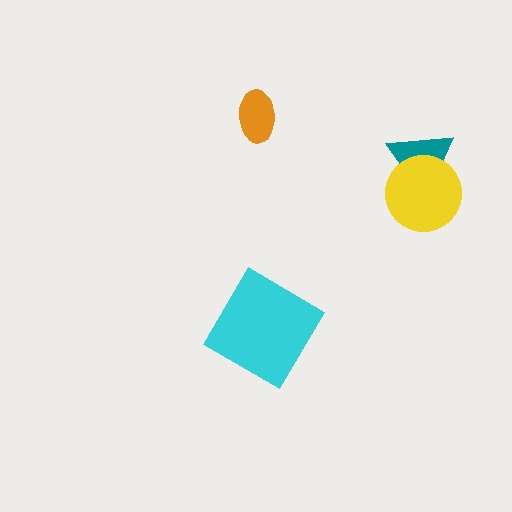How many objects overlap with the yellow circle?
1 object overlaps with the yellow circle.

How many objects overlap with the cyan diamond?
0 objects overlap with the cyan diamond.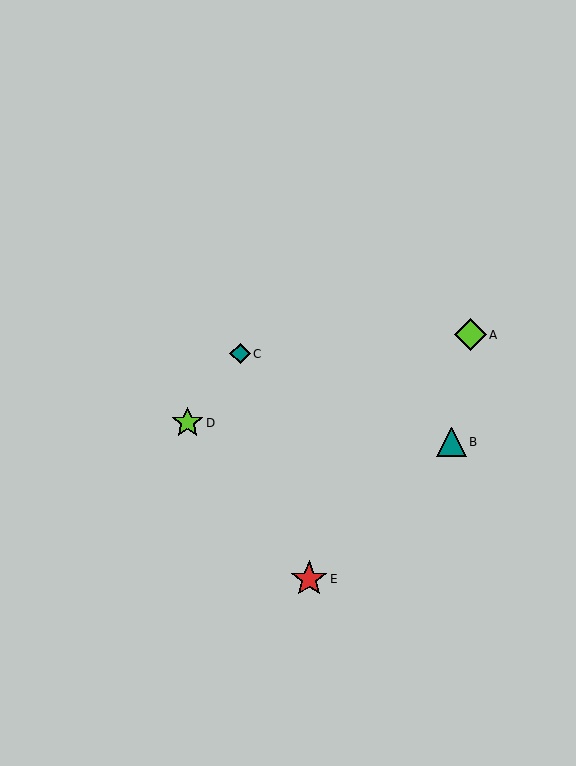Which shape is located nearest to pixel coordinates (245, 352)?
The teal diamond (labeled C) at (240, 354) is nearest to that location.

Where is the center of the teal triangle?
The center of the teal triangle is at (452, 442).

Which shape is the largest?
The red star (labeled E) is the largest.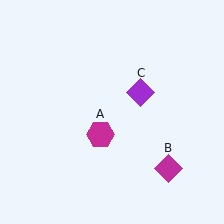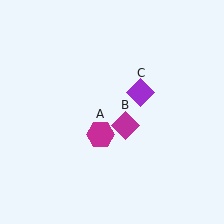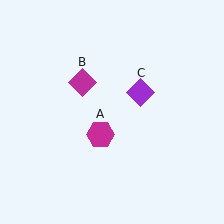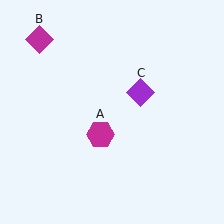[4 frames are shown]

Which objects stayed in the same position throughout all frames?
Magenta hexagon (object A) and purple diamond (object C) remained stationary.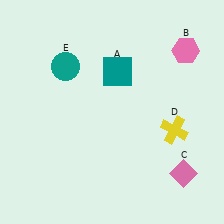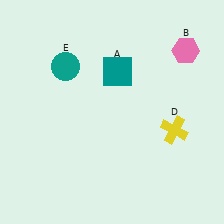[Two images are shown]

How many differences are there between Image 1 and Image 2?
There is 1 difference between the two images.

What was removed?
The pink diamond (C) was removed in Image 2.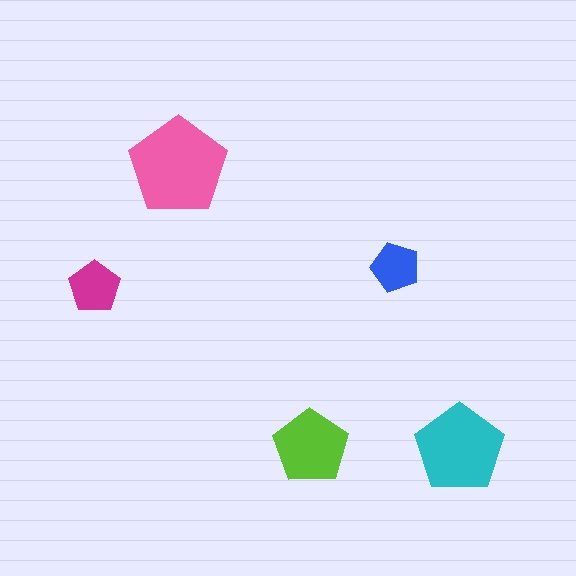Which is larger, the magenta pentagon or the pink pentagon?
The pink one.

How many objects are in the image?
There are 5 objects in the image.